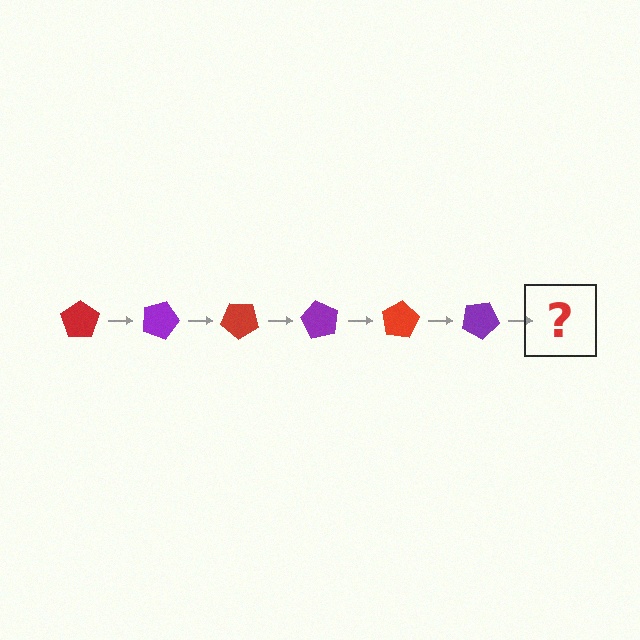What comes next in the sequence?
The next element should be a red pentagon, rotated 120 degrees from the start.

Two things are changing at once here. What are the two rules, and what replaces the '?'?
The two rules are that it rotates 20 degrees each step and the color cycles through red and purple. The '?' should be a red pentagon, rotated 120 degrees from the start.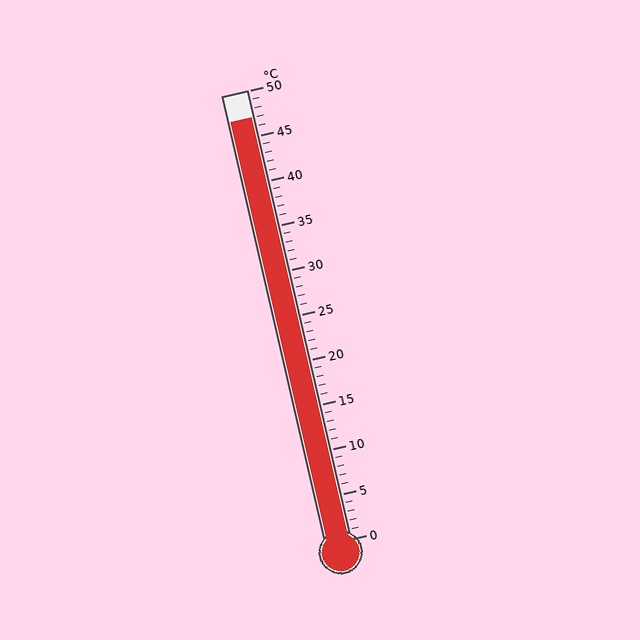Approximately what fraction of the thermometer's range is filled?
The thermometer is filled to approximately 95% of its range.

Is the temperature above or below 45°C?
The temperature is above 45°C.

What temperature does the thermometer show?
The thermometer shows approximately 47°C.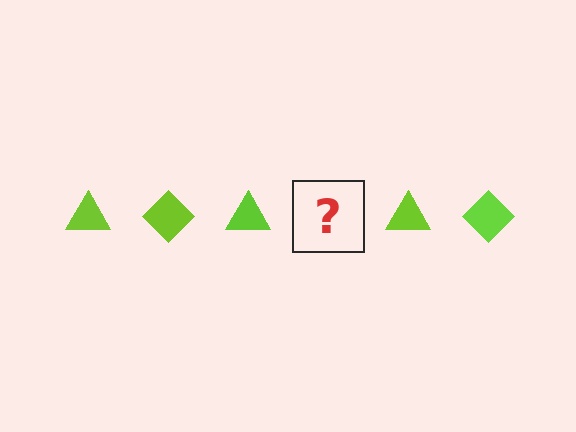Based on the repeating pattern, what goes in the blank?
The blank should be a lime diamond.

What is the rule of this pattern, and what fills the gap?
The rule is that the pattern cycles through triangle, diamond shapes in lime. The gap should be filled with a lime diamond.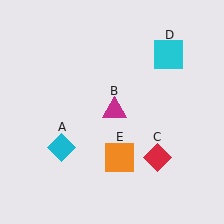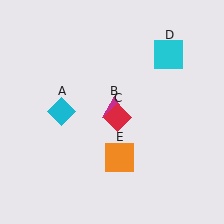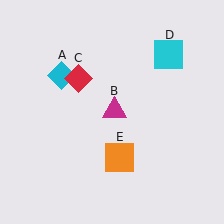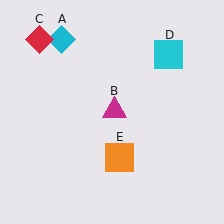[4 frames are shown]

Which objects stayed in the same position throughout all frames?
Magenta triangle (object B) and cyan square (object D) and orange square (object E) remained stationary.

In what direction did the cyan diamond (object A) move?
The cyan diamond (object A) moved up.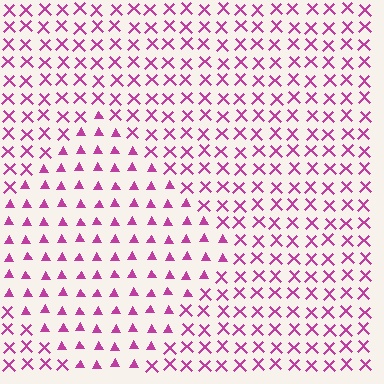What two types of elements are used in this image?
The image uses triangles inside the diamond region and X marks outside it.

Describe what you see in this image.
The image is filled with small magenta elements arranged in a uniform grid. A diamond-shaped region contains triangles, while the surrounding area contains X marks. The boundary is defined purely by the change in element shape.